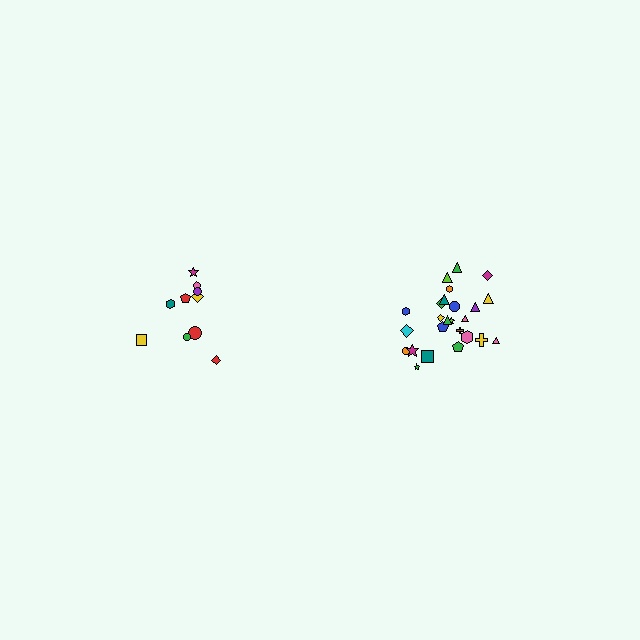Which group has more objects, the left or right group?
The right group.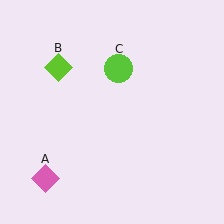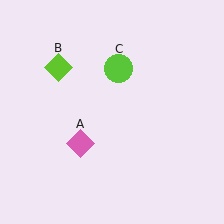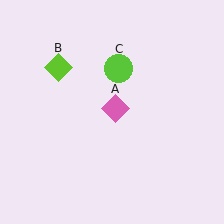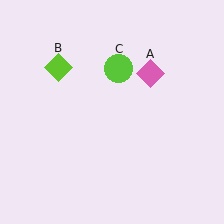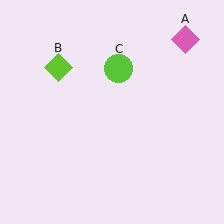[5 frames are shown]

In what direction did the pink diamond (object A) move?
The pink diamond (object A) moved up and to the right.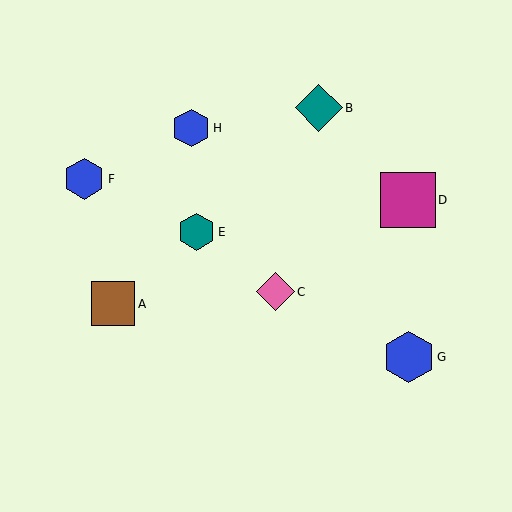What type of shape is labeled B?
Shape B is a teal diamond.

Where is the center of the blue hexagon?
The center of the blue hexagon is at (409, 357).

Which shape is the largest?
The magenta square (labeled D) is the largest.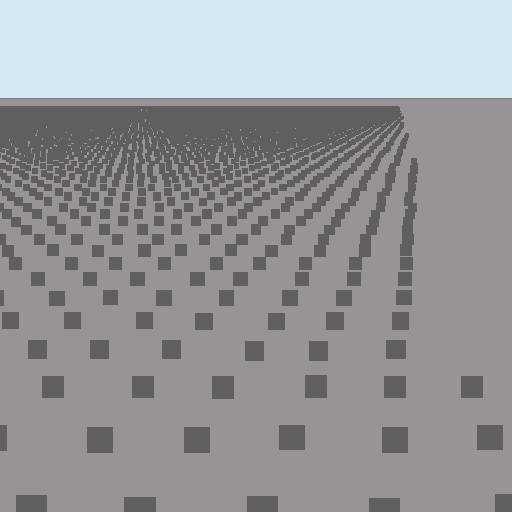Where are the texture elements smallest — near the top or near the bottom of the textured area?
Near the top.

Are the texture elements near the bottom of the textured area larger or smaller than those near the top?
Larger. Near the bottom, elements are closer to the viewer and appear at a bigger on-screen size.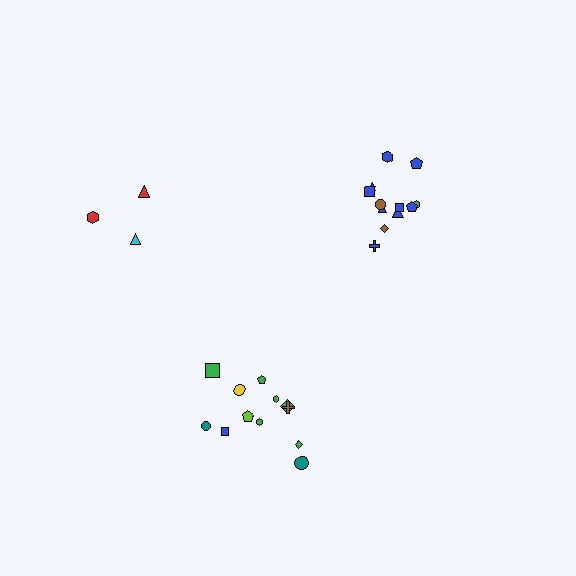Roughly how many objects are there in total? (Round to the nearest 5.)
Roughly 25 objects in total.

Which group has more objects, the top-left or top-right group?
The top-right group.